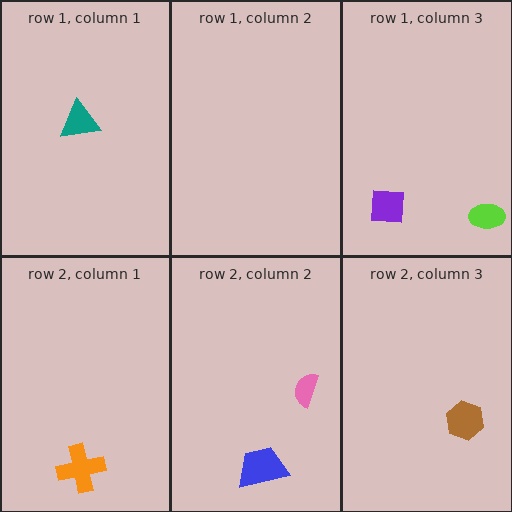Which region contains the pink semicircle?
The row 2, column 2 region.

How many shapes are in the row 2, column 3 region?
1.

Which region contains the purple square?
The row 1, column 3 region.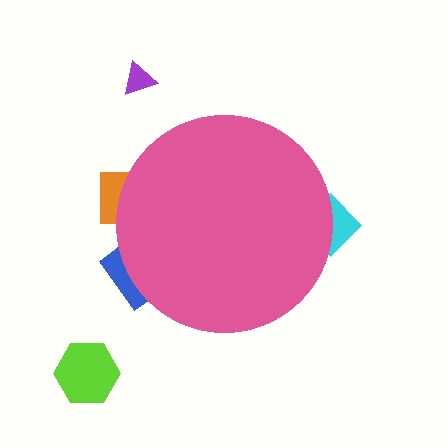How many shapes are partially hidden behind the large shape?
3 shapes are partially hidden.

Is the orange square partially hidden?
Yes, the orange square is partially hidden behind the pink circle.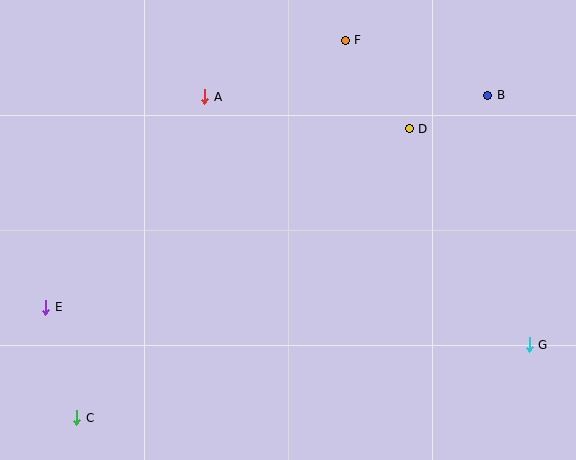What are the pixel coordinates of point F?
Point F is at (345, 40).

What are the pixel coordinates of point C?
Point C is at (77, 418).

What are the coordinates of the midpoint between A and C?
The midpoint between A and C is at (141, 257).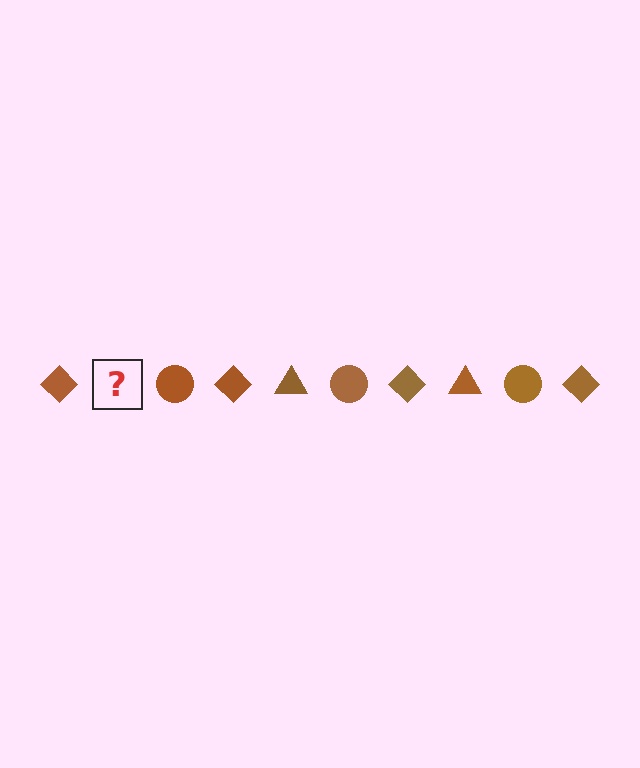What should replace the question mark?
The question mark should be replaced with a brown triangle.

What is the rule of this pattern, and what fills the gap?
The rule is that the pattern cycles through diamond, triangle, circle shapes in brown. The gap should be filled with a brown triangle.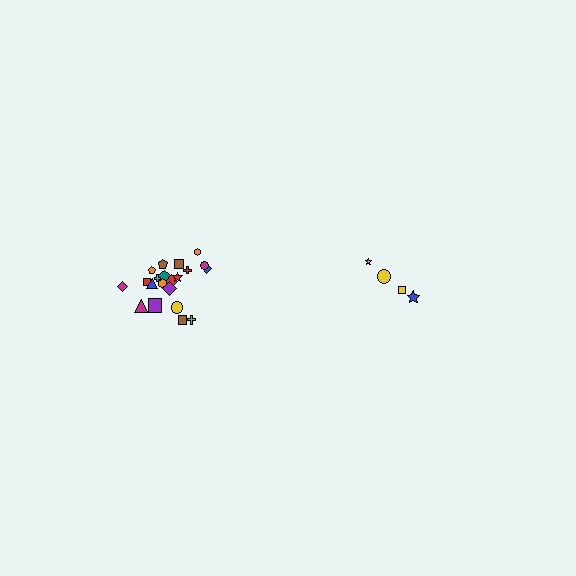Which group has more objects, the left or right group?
The left group.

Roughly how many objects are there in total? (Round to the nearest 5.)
Roughly 25 objects in total.